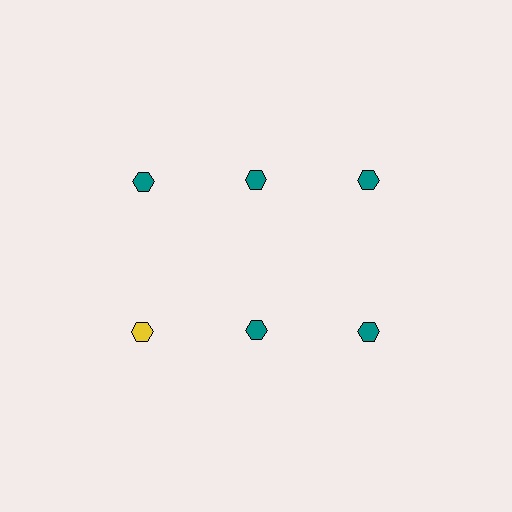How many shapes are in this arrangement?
There are 6 shapes arranged in a grid pattern.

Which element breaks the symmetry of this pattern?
The yellow hexagon in the second row, leftmost column breaks the symmetry. All other shapes are teal hexagons.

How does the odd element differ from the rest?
It has a different color: yellow instead of teal.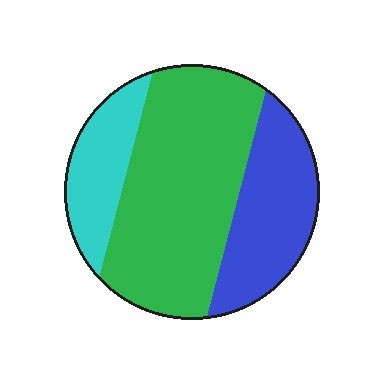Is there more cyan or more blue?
Blue.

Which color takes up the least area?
Cyan, at roughly 20%.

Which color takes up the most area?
Green, at roughly 55%.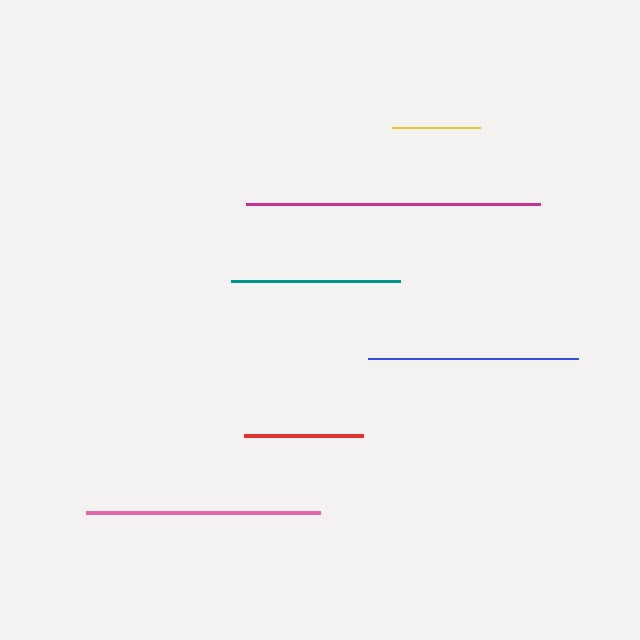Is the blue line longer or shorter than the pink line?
The pink line is longer than the blue line.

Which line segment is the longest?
The magenta line is the longest at approximately 294 pixels.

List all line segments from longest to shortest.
From longest to shortest: magenta, pink, blue, teal, red, yellow.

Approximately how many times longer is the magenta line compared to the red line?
The magenta line is approximately 2.5 times the length of the red line.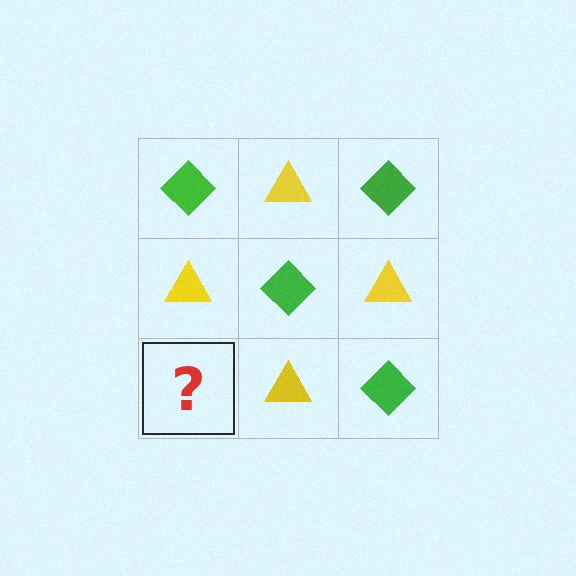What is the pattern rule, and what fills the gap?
The rule is that it alternates green diamond and yellow triangle in a checkerboard pattern. The gap should be filled with a green diamond.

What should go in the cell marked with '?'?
The missing cell should contain a green diamond.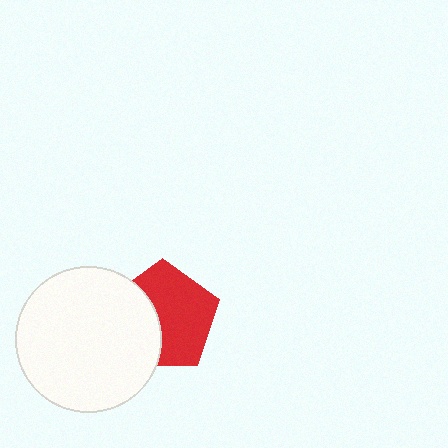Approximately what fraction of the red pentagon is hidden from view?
Roughly 38% of the red pentagon is hidden behind the white circle.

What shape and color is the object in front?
The object in front is a white circle.